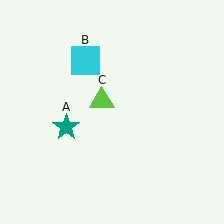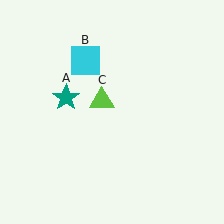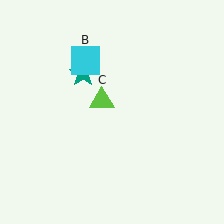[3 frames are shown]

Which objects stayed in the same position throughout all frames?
Cyan square (object B) and lime triangle (object C) remained stationary.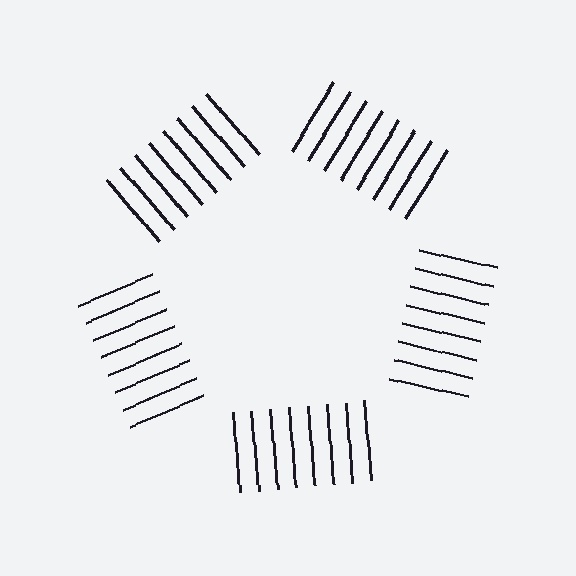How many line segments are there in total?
40 — 8 along each of the 5 edges.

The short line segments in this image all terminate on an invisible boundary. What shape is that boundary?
An illusory pentagon — the line segments terminate on its edges but no continuous stroke is drawn.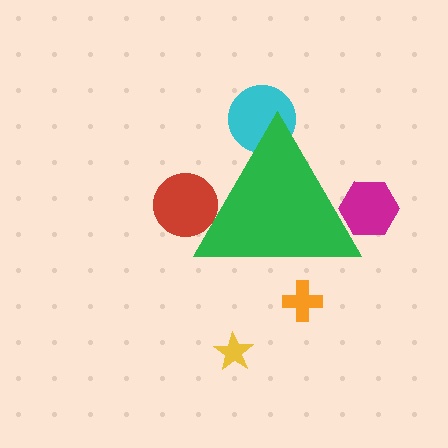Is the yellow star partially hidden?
No, the yellow star is fully visible.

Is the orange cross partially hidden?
Yes, the orange cross is partially hidden behind the green triangle.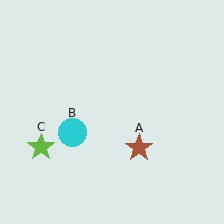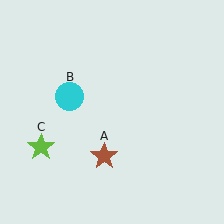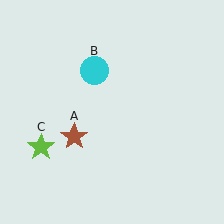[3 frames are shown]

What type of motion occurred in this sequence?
The brown star (object A), cyan circle (object B) rotated clockwise around the center of the scene.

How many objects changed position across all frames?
2 objects changed position: brown star (object A), cyan circle (object B).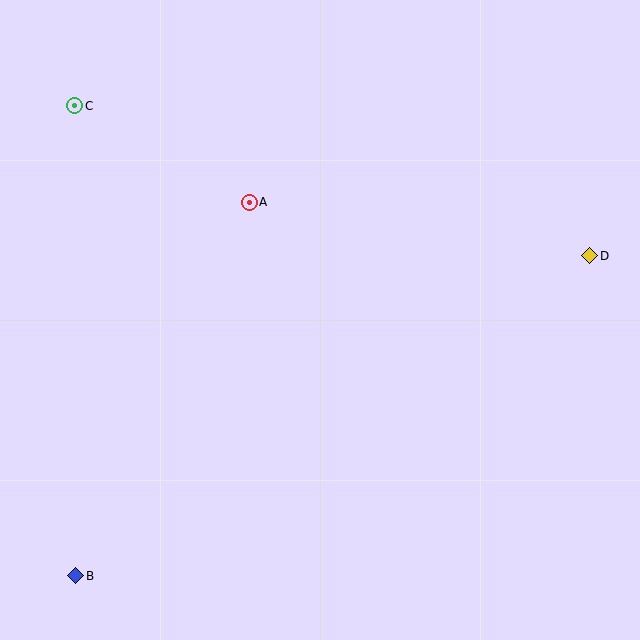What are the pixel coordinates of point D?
Point D is at (590, 256).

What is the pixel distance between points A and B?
The distance between A and B is 412 pixels.